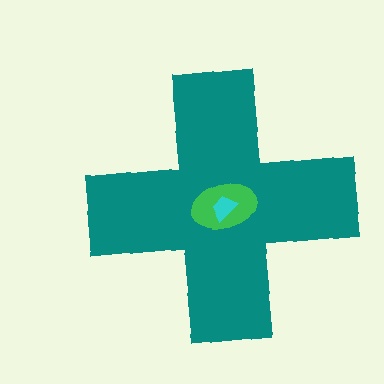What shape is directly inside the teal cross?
The green ellipse.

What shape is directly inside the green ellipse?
The cyan trapezoid.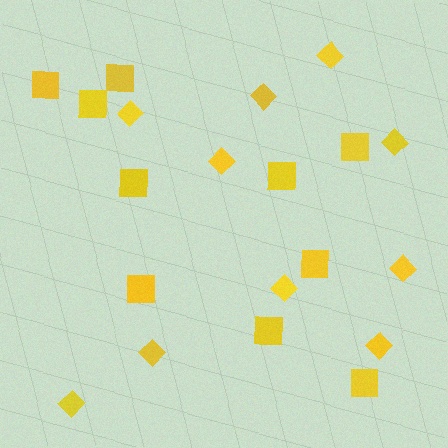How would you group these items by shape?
There are 2 groups: one group of diamonds (10) and one group of squares (10).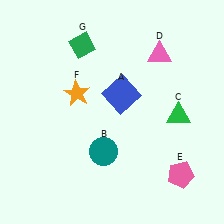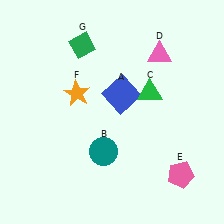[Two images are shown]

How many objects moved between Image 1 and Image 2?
1 object moved between the two images.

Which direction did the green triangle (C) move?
The green triangle (C) moved left.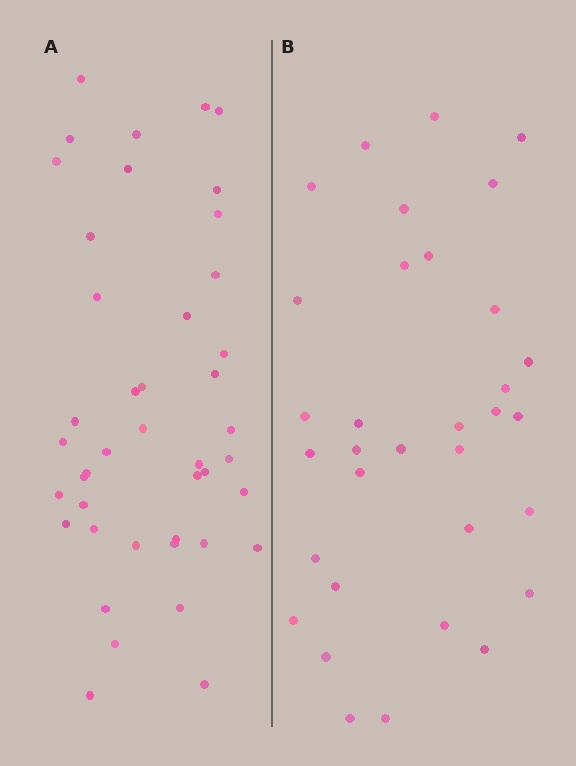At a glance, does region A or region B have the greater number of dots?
Region A (the left region) has more dots.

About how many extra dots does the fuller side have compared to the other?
Region A has roughly 10 or so more dots than region B.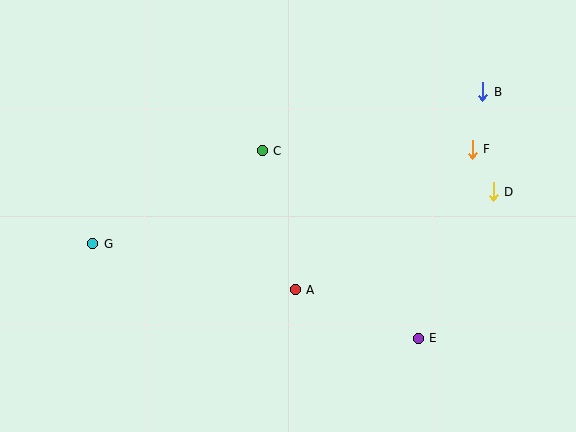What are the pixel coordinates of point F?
Point F is at (472, 149).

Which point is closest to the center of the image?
Point C at (262, 151) is closest to the center.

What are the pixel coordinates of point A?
Point A is at (295, 290).